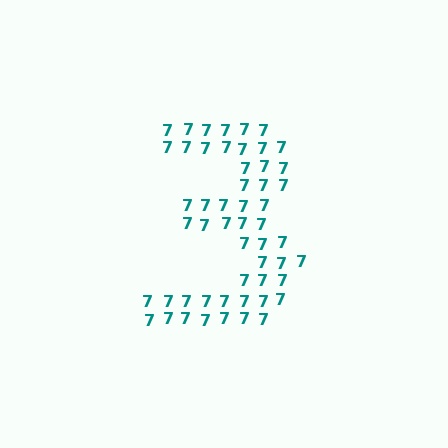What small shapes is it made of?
It is made of small digit 7's.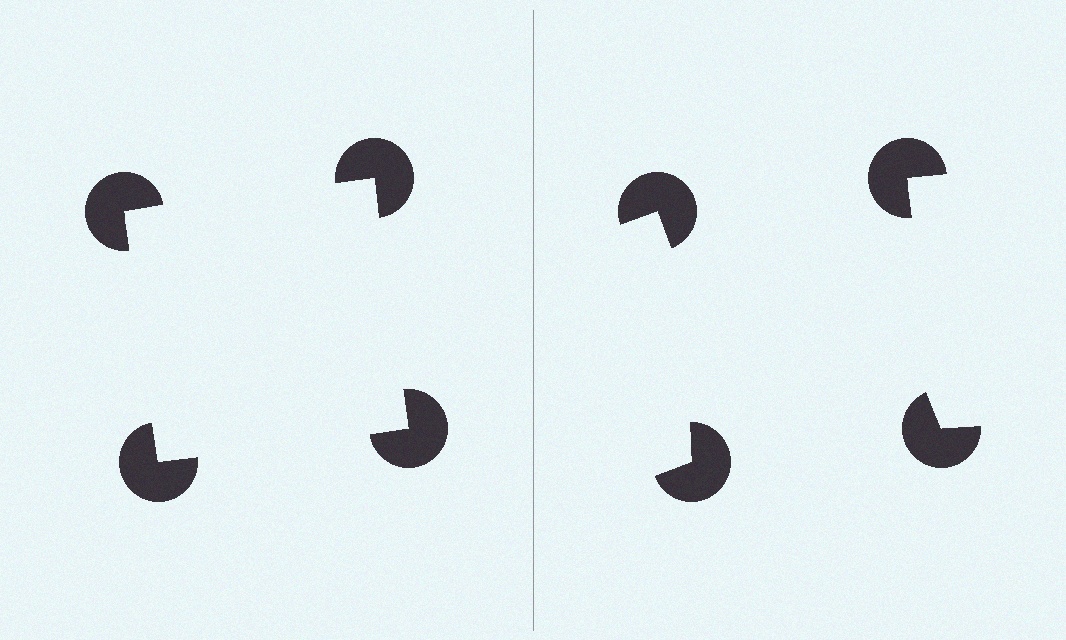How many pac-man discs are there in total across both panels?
8 — 4 on each side.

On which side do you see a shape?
An illusory square appears on the left side. On the right side the wedge cuts are rotated, so no coherent shape forms.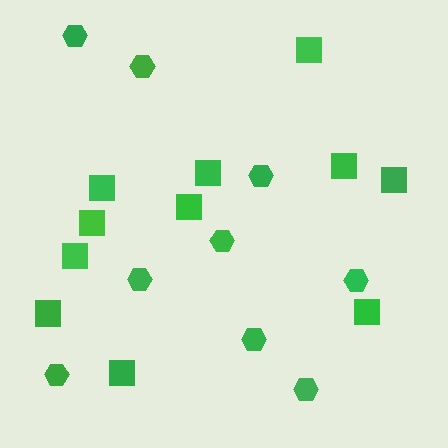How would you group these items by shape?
There are 2 groups: one group of squares (11) and one group of hexagons (9).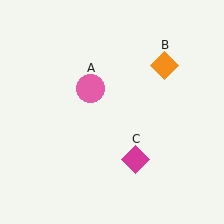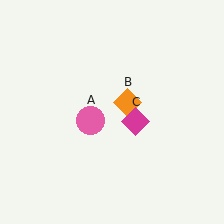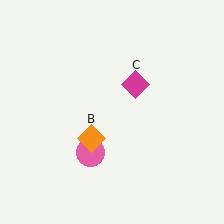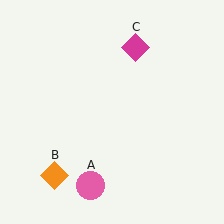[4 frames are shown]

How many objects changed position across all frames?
3 objects changed position: pink circle (object A), orange diamond (object B), magenta diamond (object C).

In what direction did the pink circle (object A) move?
The pink circle (object A) moved down.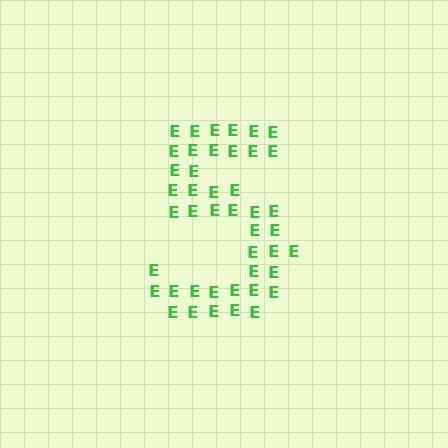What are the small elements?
The small elements are letter E's.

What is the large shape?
The large shape is the digit 5.